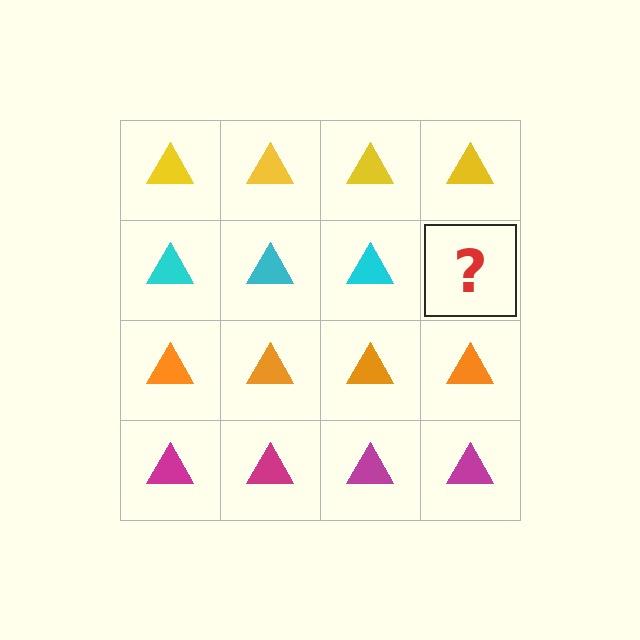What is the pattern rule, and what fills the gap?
The rule is that each row has a consistent color. The gap should be filled with a cyan triangle.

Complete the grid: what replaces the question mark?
The question mark should be replaced with a cyan triangle.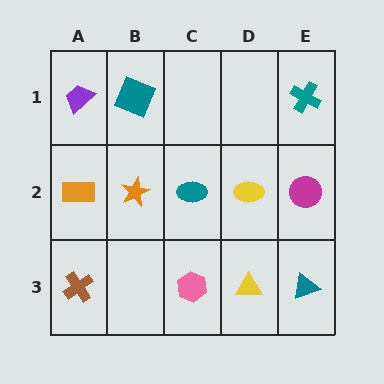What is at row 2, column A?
An orange rectangle.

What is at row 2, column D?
A yellow ellipse.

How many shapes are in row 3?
4 shapes.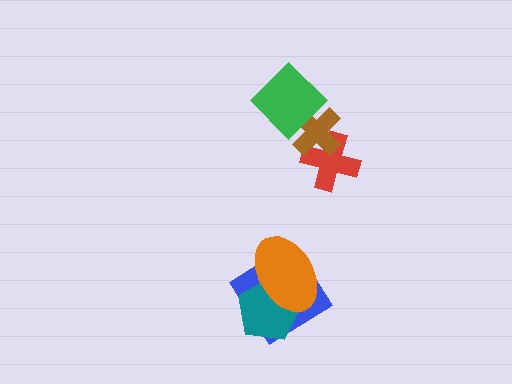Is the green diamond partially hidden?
No, no other shape covers it.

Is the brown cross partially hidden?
Yes, it is partially covered by another shape.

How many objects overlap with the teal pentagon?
2 objects overlap with the teal pentagon.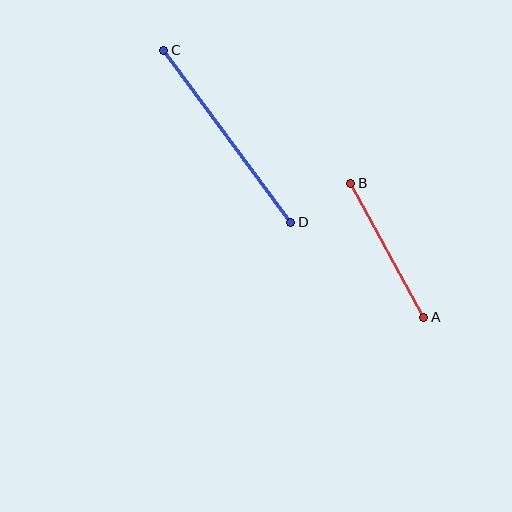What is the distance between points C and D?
The distance is approximately 214 pixels.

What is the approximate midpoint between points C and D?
The midpoint is at approximately (227, 136) pixels.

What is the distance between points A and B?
The distance is approximately 153 pixels.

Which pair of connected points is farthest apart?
Points C and D are farthest apart.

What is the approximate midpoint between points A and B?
The midpoint is at approximately (387, 250) pixels.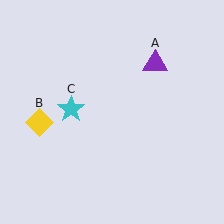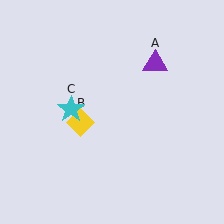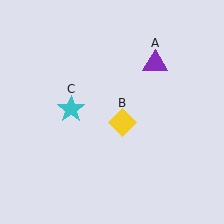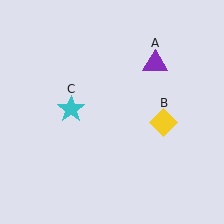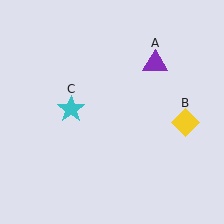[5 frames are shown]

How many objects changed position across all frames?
1 object changed position: yellow diamond (object B).